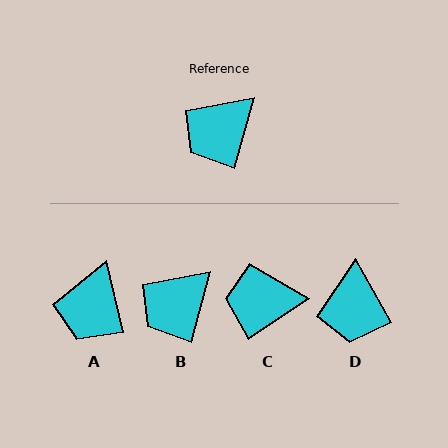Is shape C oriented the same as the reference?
No, it is off by about 41 degrees.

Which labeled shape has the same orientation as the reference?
B.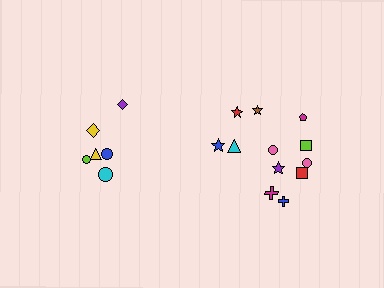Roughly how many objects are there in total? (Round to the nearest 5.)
Roughly 20 objects in total.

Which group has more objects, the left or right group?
The right group.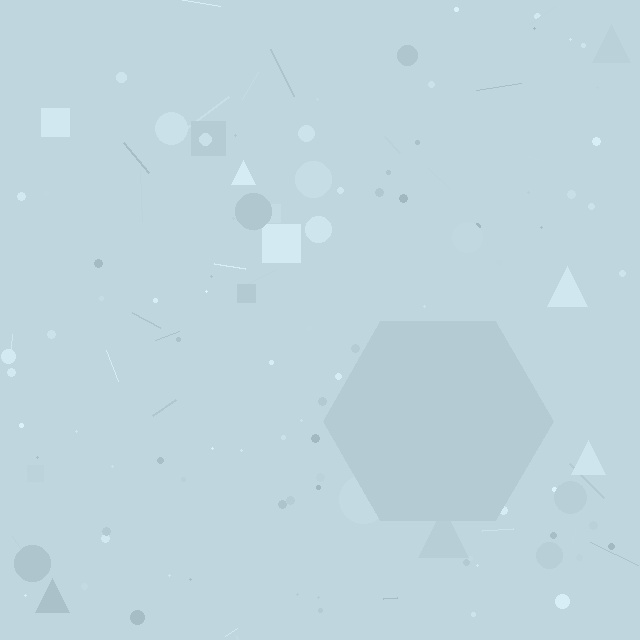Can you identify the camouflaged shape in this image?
The camouflaged shape is a hexagon.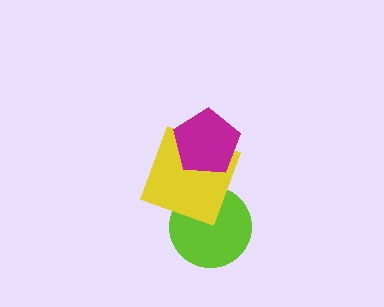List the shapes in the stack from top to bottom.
From top to bottom: the magenta pentagon, the yellow square, the lime circle.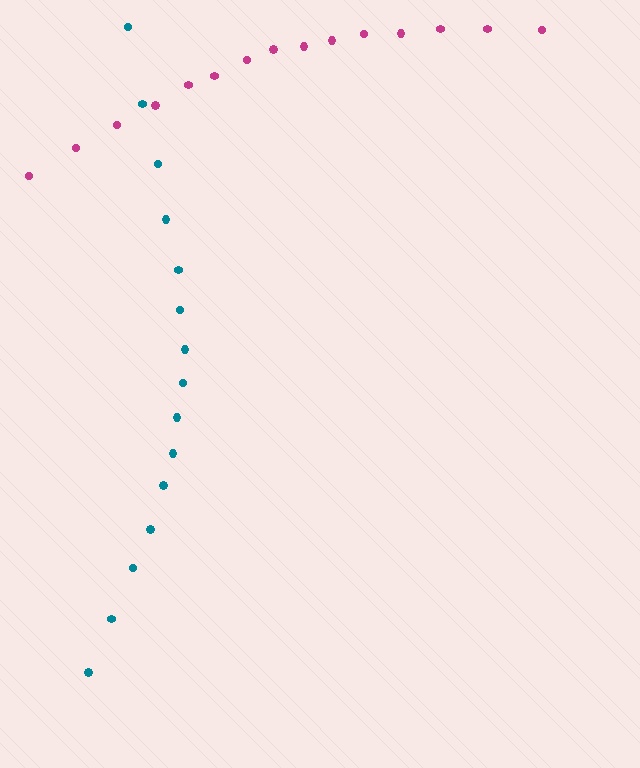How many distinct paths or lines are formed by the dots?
There are 2 distinct paths.